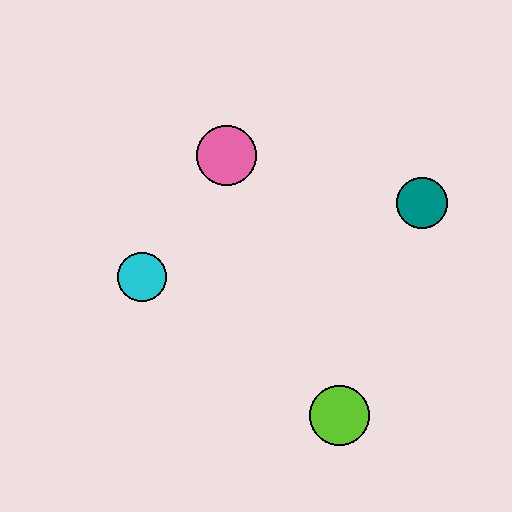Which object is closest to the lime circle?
The teal circle is closest to the lime circle.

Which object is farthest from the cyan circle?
The teal circle is farthest from the cyan circle.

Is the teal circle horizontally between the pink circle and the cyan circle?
No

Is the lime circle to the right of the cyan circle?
Yes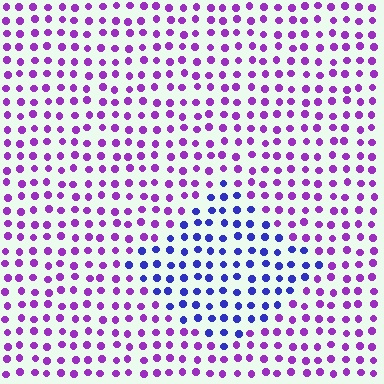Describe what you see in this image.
The image is filled with small purple elements in a uniform arrangement. A diamond-shaped region is visible where the elements are tinted to a slightly different hue, forming a subtle color boundary.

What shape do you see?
I see a diamond.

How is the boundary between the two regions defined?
The boundary is defined purely by a slight shift in hue (about 46 degrees). Spacing, size, and orientation are identical on both sides.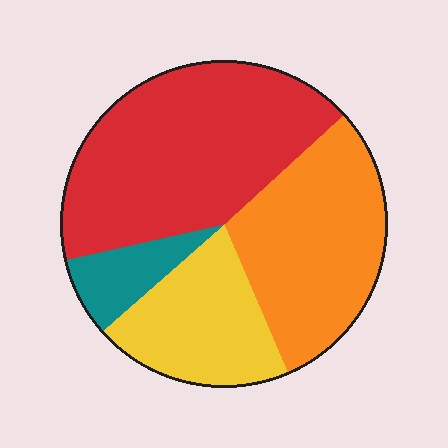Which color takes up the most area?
Red, at roughly 40%.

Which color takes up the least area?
Teal, at roughly 10%.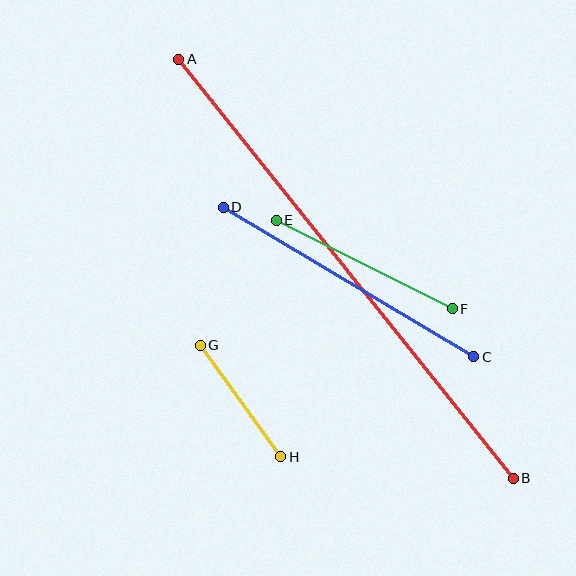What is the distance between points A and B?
The distance is approximately 536 pixels.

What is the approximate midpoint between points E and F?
The midpoint is at approximately (364, 264) pixels.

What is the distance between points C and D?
The distance is approximately 291 pixels.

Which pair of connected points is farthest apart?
Points A and B are farthest apart.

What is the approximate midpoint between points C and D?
The midpoint is at approximately (348, 282) pixels.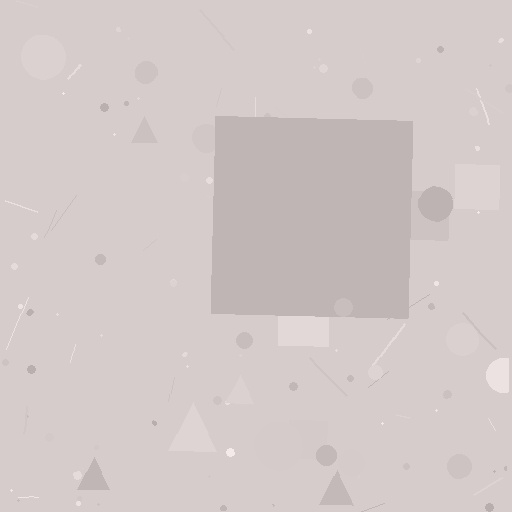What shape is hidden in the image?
A square is hidden in the image.